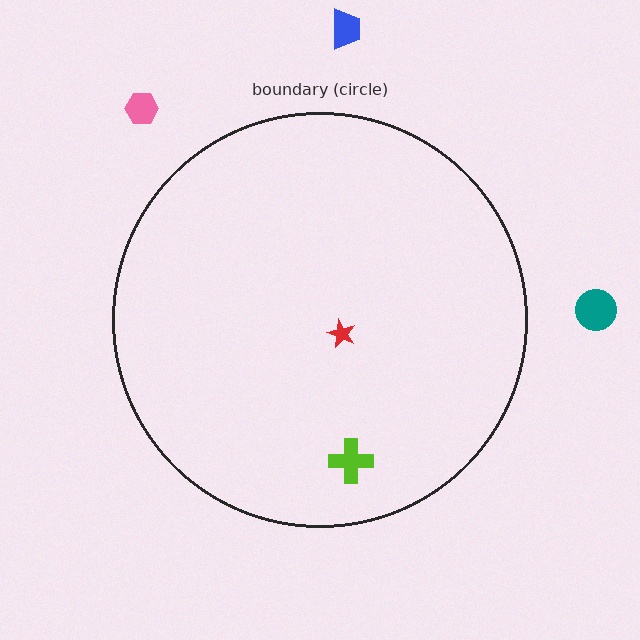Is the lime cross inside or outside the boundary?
Inside.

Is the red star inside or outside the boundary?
Inside.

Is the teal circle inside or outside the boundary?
Outside.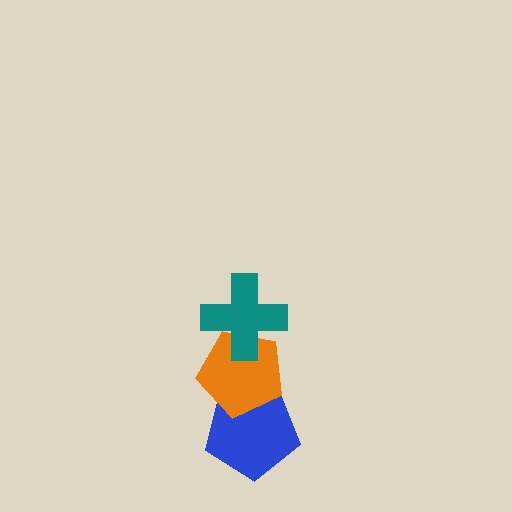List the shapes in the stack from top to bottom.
From top to bottom: the teal cross, the orange pentagon, the blue pentagon.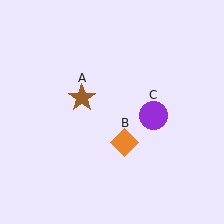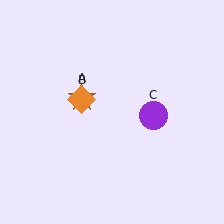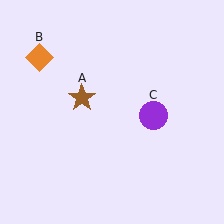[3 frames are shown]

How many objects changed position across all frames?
1 object changed position: orange diamond (object B).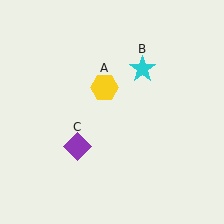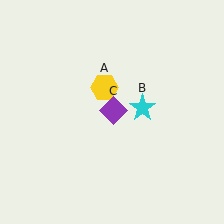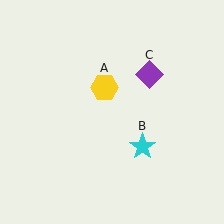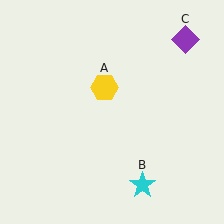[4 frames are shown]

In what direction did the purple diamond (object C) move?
The purple diamond (object C) moved up and to the right.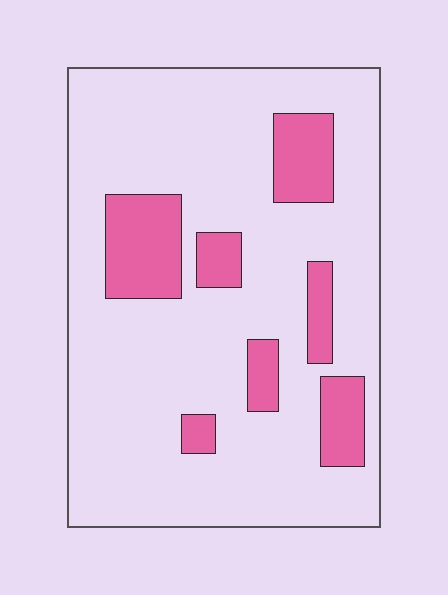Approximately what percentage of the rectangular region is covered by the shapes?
Approximately 20%.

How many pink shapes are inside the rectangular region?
7.